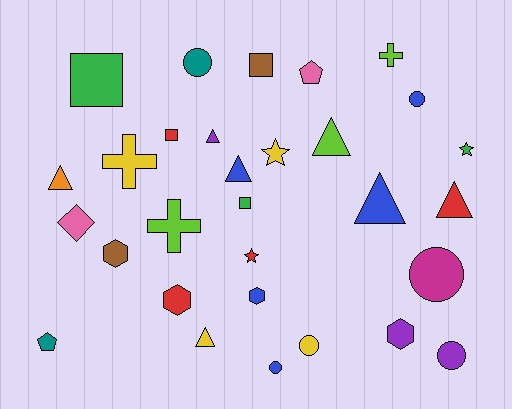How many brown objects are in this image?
There are 2 brown objects.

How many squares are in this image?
There are 4 squares.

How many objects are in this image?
There are 30 objects.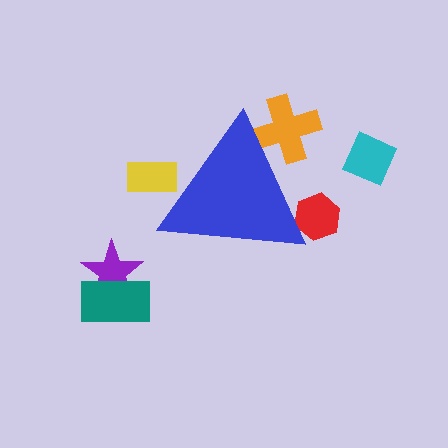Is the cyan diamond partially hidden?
No, the cyan diamond is fully visible.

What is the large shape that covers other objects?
A blue triangle.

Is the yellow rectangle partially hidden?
Yes, the yellow rectangle is partially hidden behind the blue triangle.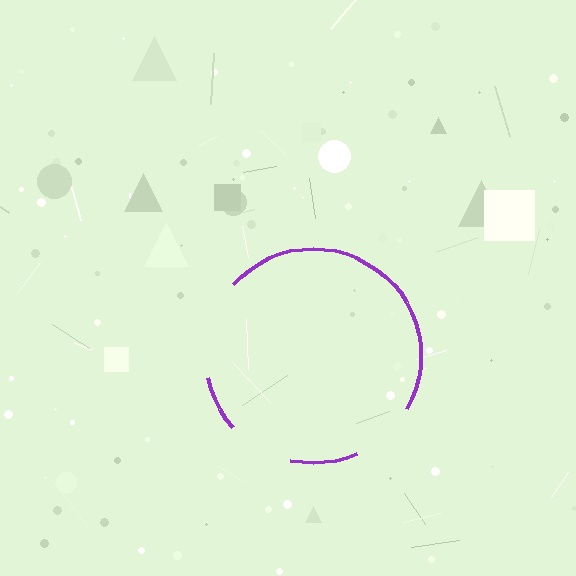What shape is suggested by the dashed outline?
The dashed outline suggests a circle.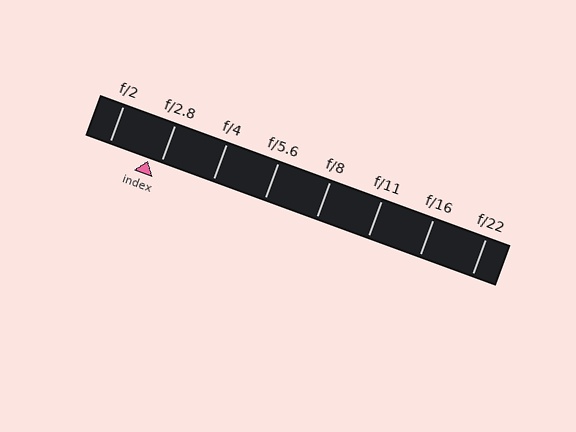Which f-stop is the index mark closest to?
The index mark is closest to f/2.8.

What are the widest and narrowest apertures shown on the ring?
The widest aperture shown is f/2 and the narrowest is f/22.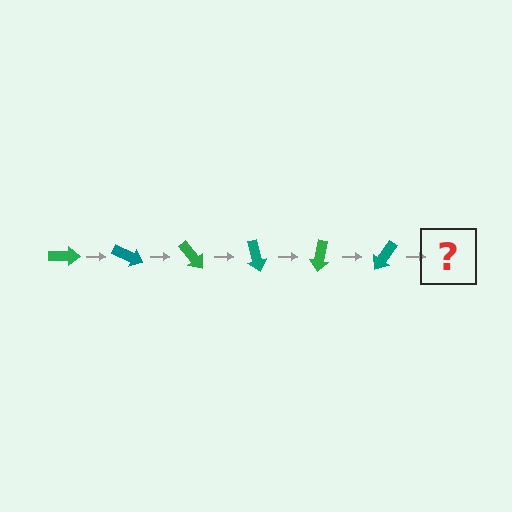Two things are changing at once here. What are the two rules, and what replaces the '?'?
The two rules are that it rotates 25 degrees each step and the color cycles through green and teal. The '?' should be a green arrow, rotated 150 degrees from the start.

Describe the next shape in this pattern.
It should be a green arrow, rotated 150 degrees from the start.